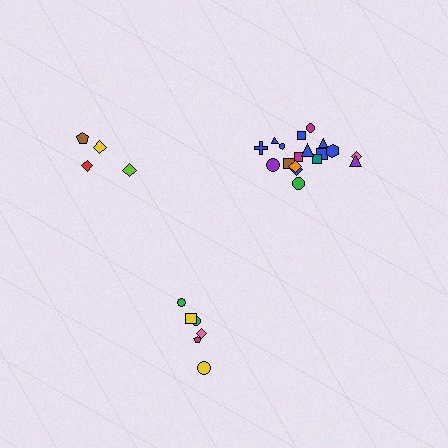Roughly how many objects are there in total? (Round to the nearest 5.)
Roughly 30 objects in total.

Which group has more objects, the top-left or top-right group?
The top-right group.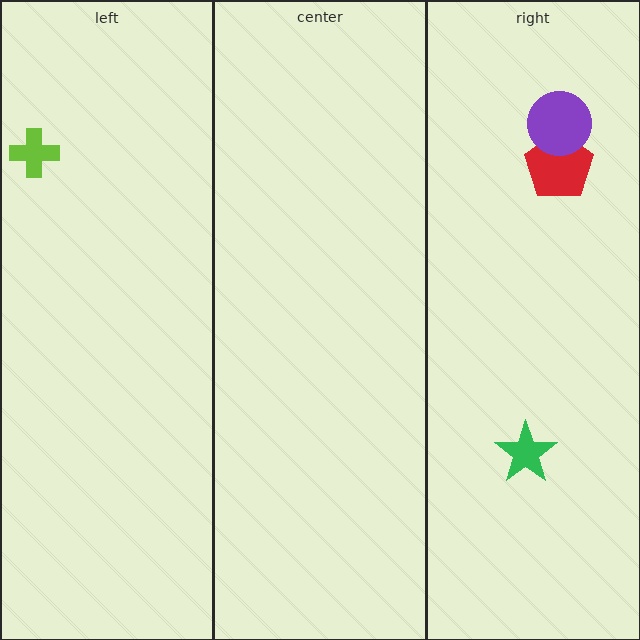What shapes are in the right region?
The red pentagon, the green star, the purple circle.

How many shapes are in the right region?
3.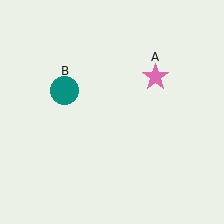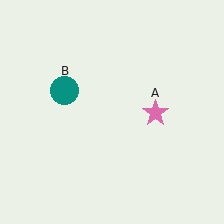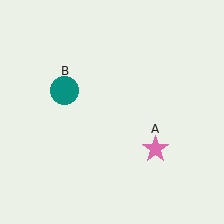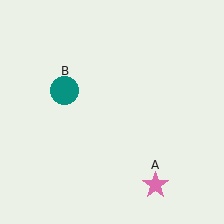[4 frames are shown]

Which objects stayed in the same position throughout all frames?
Teal circle (object B) remained stationary.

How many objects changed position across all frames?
1 object changed position: pink star (object A).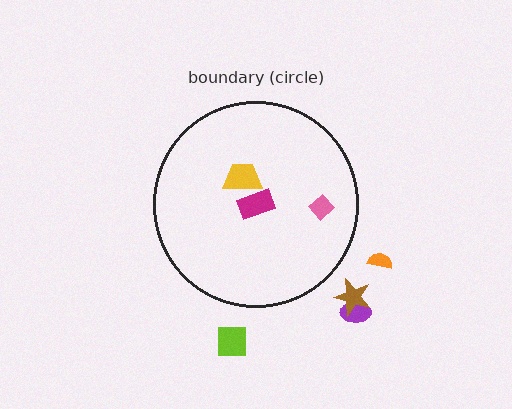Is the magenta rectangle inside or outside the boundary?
Inside.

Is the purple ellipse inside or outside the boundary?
Outside.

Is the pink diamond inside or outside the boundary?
Inside.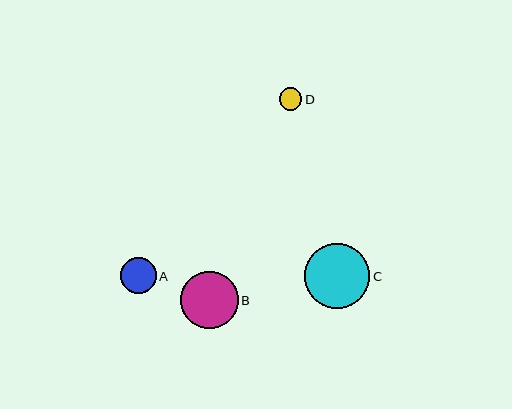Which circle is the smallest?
Circle D is the smallest with a size of approximately 22 pixels.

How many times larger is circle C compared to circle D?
Circle C is approximately 2.9 times the size of circle D.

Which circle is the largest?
Circle C is the largest with a size of approximately 65 pixels.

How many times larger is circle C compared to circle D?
Circle C is approximately 2.9 times the size of circle D.